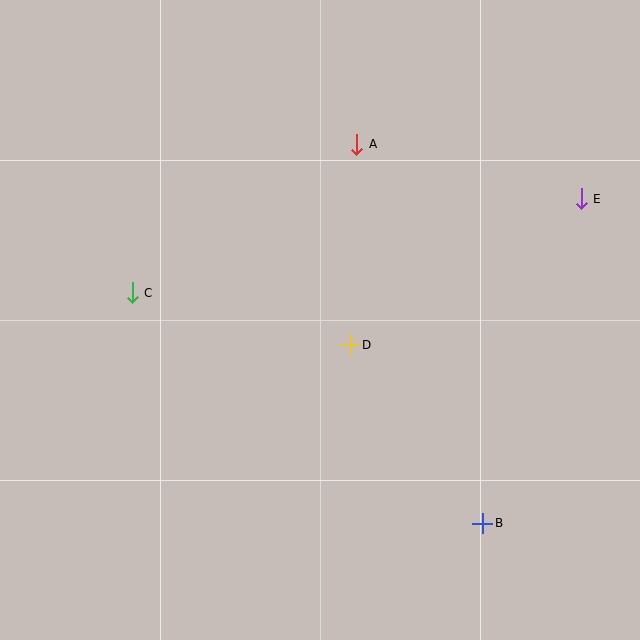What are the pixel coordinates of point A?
Point A is at (357, 144).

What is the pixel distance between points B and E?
The distance between B and E is 339 pixels.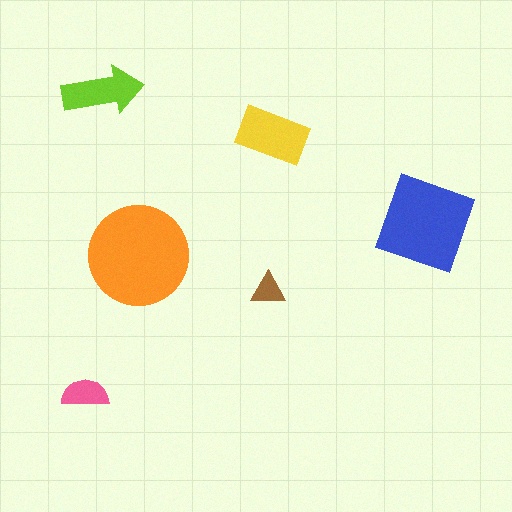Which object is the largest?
The orange circle.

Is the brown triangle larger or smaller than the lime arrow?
Smaller.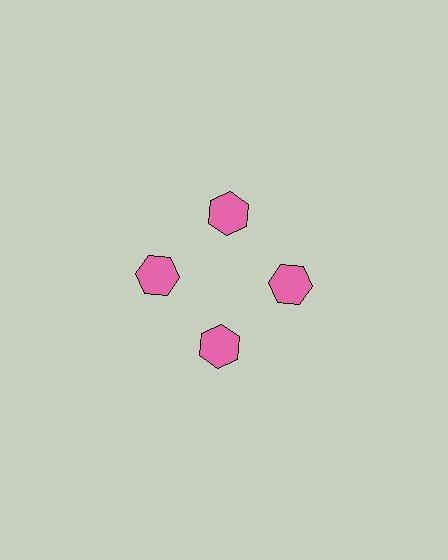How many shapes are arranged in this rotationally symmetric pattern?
There are 4 shapes, arranged in 4 groups of 1.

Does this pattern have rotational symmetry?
Yes, this pattern has 4-fold rotational symmetry. It looks the same after rotating 90 degrees around the center.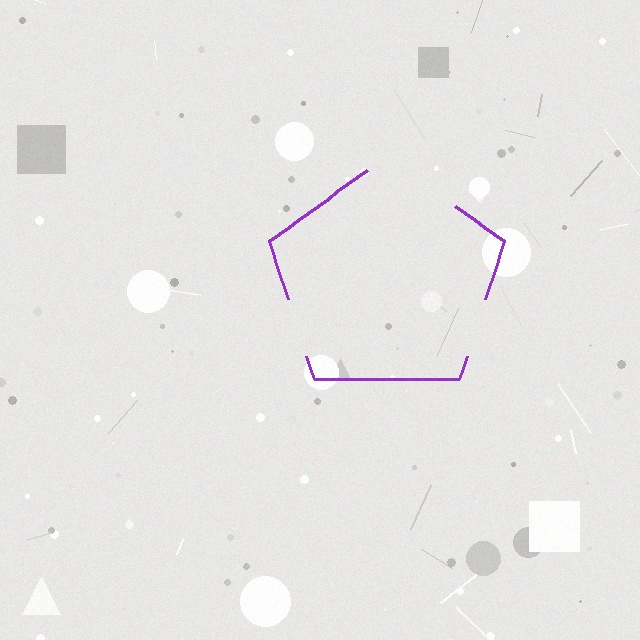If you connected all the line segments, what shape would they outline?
They would outline a pentagon.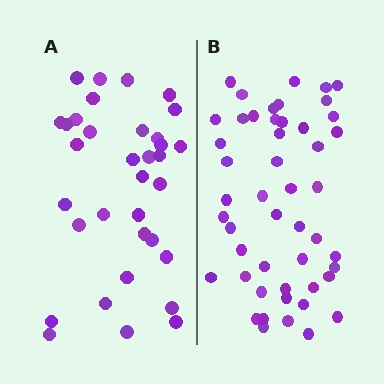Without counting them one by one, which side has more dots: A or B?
Region B (the right region) has more dots.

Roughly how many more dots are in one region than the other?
Region B has approximately 15 more dots than region A.